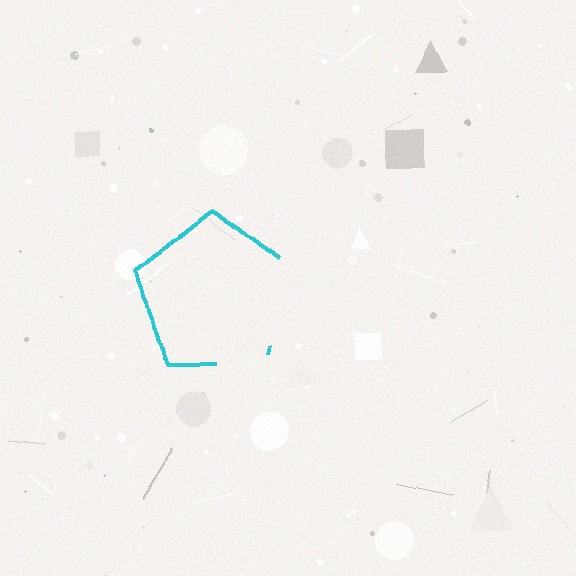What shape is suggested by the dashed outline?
The dashed outline suggests a pentagon.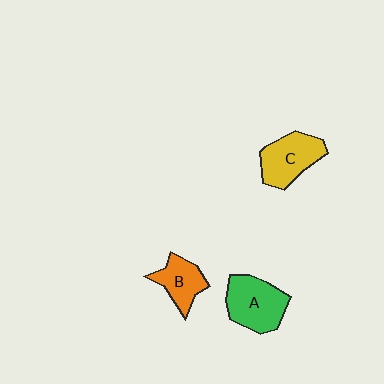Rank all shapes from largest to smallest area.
From largest to smallest: A (green), C (yellow), B (orange).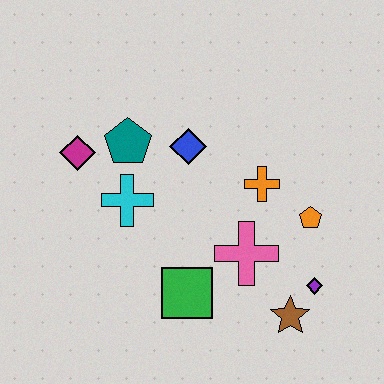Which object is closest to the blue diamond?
The teal pentagon is closest to the blue diamond.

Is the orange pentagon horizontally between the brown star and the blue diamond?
No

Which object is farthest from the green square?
The magenta diamond is farthest from the green square.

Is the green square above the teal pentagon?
No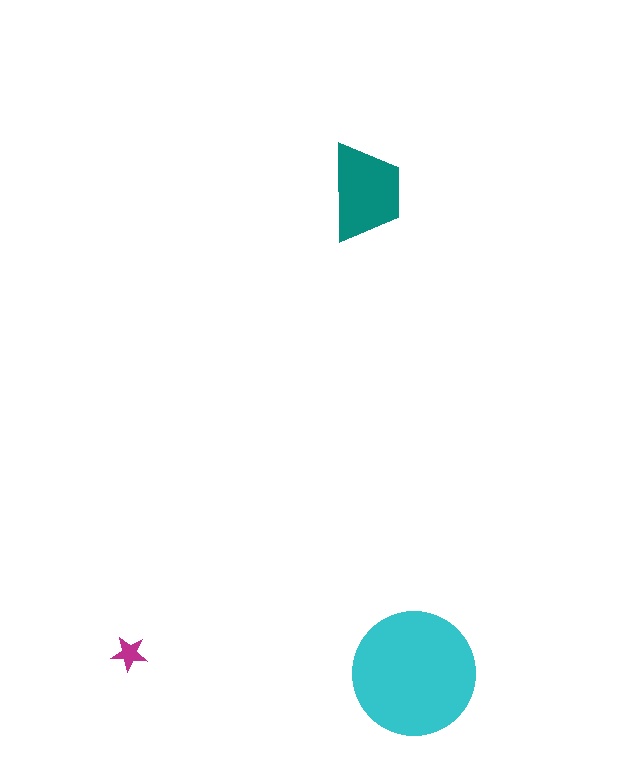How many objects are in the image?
There are 3 objects in the image.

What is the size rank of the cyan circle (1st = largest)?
1st.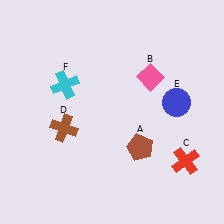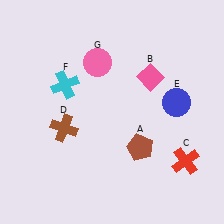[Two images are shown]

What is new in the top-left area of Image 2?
A pink circle (G) was added in the top-left area of Image 2.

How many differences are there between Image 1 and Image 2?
There is 1 difference between the two images.